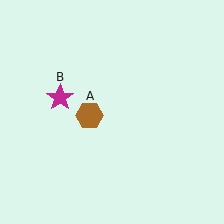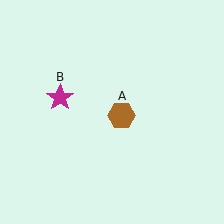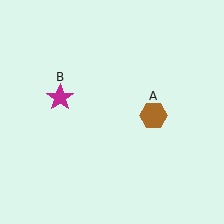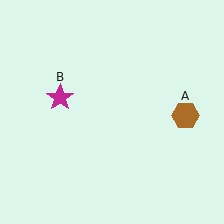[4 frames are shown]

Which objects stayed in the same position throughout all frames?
Magenta star (object B) remained stationary.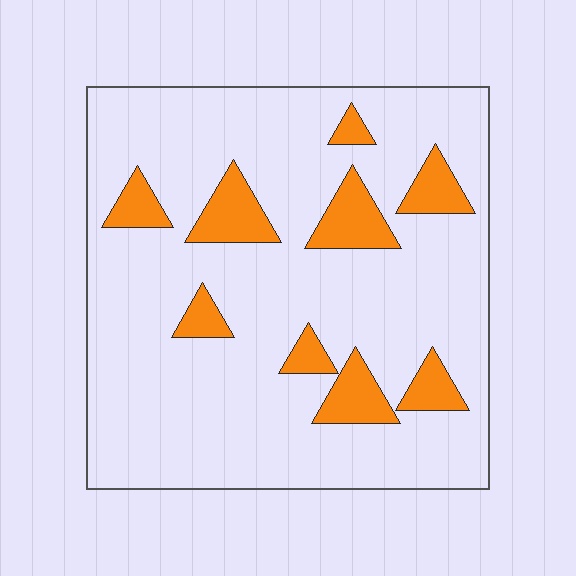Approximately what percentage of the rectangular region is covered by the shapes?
Approximately 15%.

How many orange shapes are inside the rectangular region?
9.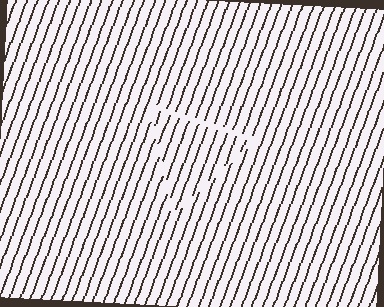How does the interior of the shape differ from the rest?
The interior of the shape contains the same grating, shifted by half a period — the contour is defined by the phase discontinuity where line-ends from the inner and outer gratings abut.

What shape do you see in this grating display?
An illusory triangle. The interior of the shape contains the same grating, shifted by half a period — the contour is defined by the phase discontinuity where line-ends from the inner and outer gratings abut.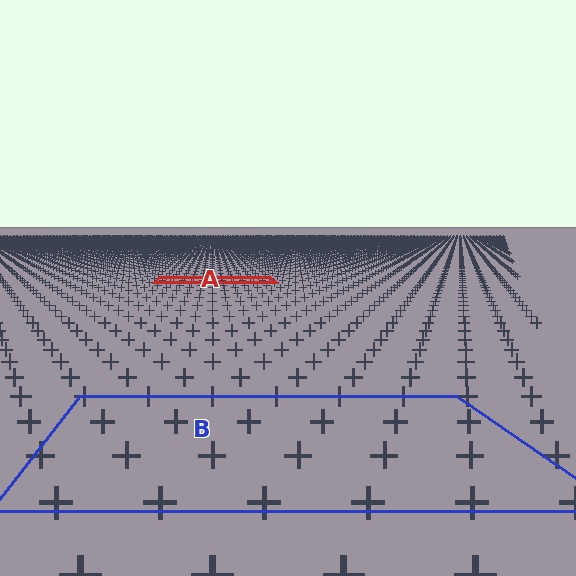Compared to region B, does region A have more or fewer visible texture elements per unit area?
Region A has more texture elements per unit area — they are packed more densely because it is farther away.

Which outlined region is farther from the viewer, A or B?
Region A is farther from the viewer — the texture elements inside it appear smaller and more densely packed.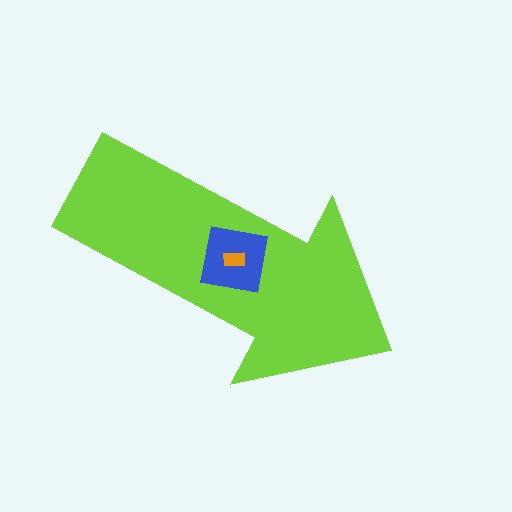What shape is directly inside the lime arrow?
The blue square.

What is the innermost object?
The orange rectangle.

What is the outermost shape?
The lime arrow.